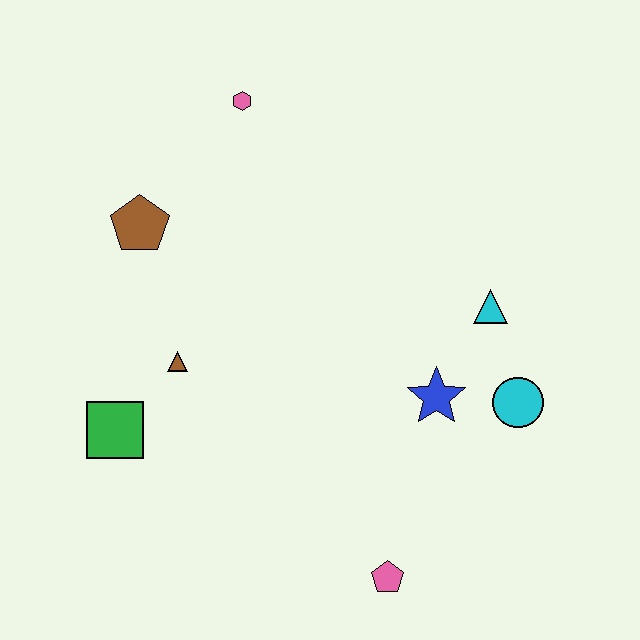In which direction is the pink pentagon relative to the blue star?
The pink pentagon is below the blue star.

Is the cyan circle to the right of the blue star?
Yes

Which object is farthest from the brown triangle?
The cyan circle is farthest from the brown triangle.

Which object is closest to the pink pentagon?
The blue star is closest to the pink pentagon.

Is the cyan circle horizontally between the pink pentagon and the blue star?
No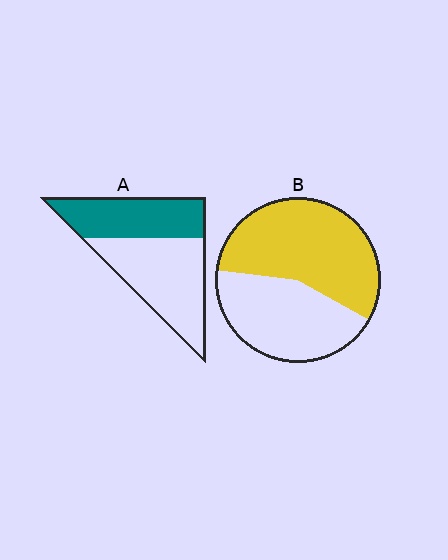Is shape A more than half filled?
No.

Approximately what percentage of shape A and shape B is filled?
A is approximately 45% and B is approximately 55%.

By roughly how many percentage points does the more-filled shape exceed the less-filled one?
By roughly 15 percentage points (B over A).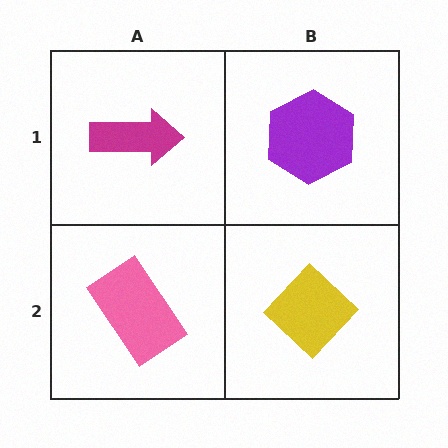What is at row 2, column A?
A pink rectangle.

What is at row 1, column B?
A purple hexagon.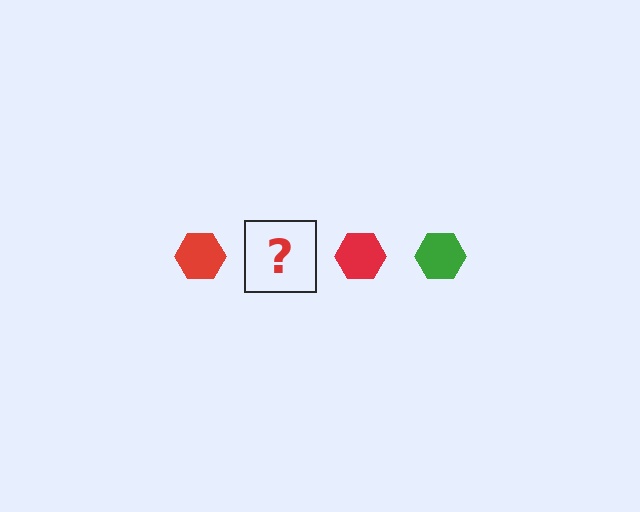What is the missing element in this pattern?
The missing element is a green hexagon.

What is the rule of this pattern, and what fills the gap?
The rule is that the pattern cycles through red, green hexagons. The gap should be filled with a green hexagon.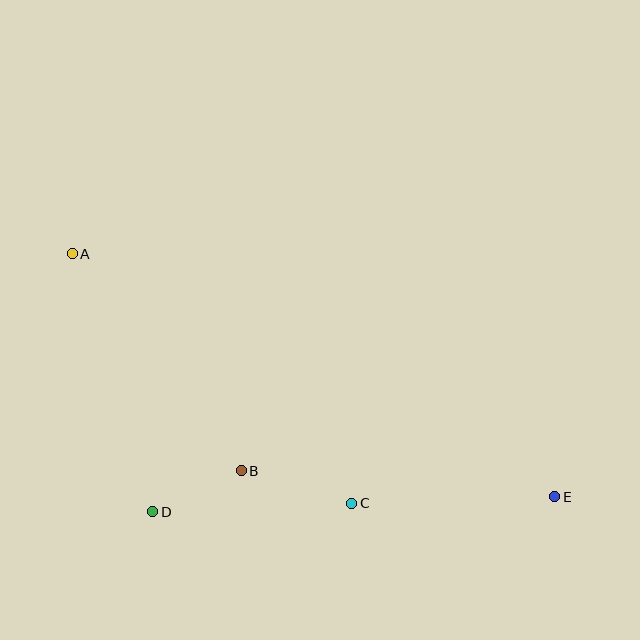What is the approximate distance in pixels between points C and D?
The distance between C and D is approximately 199 pixels.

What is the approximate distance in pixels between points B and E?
The distance between B and E is approximately 315 pixels.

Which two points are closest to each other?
Points B and D are closest to each other.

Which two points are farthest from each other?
Points A and E are farthest from each other.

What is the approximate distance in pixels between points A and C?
The distance between A and C is approximately 375 pixels.